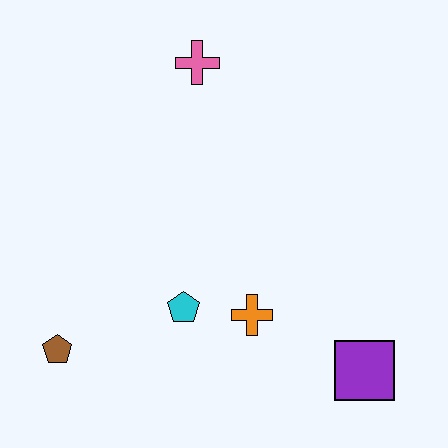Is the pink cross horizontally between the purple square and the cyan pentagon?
Yes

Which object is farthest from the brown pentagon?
The pink cross is farthest from the brown pentagon.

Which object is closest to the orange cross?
The cyan pentagon is closest to the orange cross.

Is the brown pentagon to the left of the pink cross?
Yes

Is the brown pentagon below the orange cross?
Yes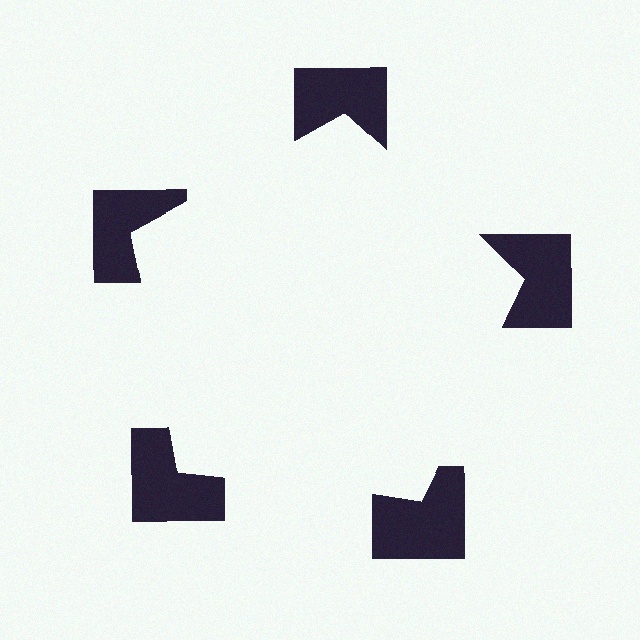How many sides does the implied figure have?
5 sides.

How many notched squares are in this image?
There are 5 — one at each vertex of the illusory pentagon.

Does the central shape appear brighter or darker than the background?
It typically appears slightly brighter than the background, even though no actual brightness change is drawn.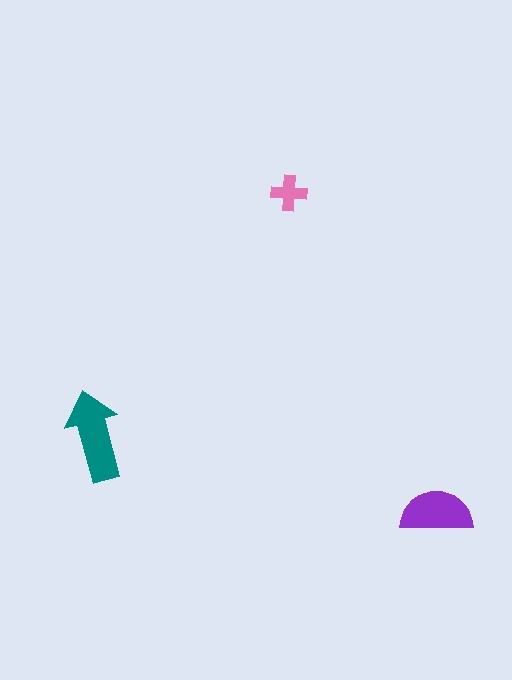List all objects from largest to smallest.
The teal arrow, the purple semicircle, the pink cross.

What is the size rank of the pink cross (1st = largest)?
3rd.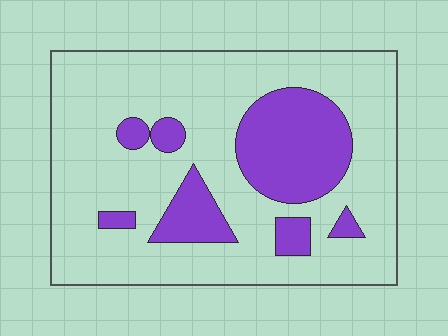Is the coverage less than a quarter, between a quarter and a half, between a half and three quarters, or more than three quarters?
Less than a quarter.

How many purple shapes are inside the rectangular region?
7.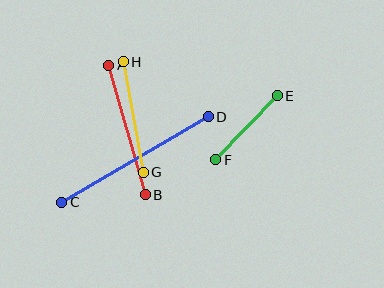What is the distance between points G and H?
The distance is approximately 112 pixels.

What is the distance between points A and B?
The distance is approximately 135 pixels.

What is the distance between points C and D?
The distance is approximately 170 pixels.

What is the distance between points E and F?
The distance is approximately 89 pixels.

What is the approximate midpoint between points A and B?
The midpoint is at approximately (127, 130) pixels.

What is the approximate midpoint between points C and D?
The midpoint is at approximately (135, 160) pixels.